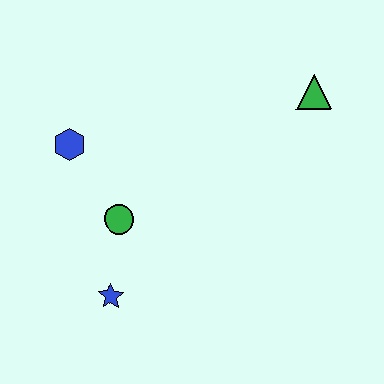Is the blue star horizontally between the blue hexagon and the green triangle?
Yes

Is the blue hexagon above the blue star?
Yes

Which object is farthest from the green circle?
The green triangle is farthest from the green circle.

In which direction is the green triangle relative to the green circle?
The green triangle is to the right of the green circle.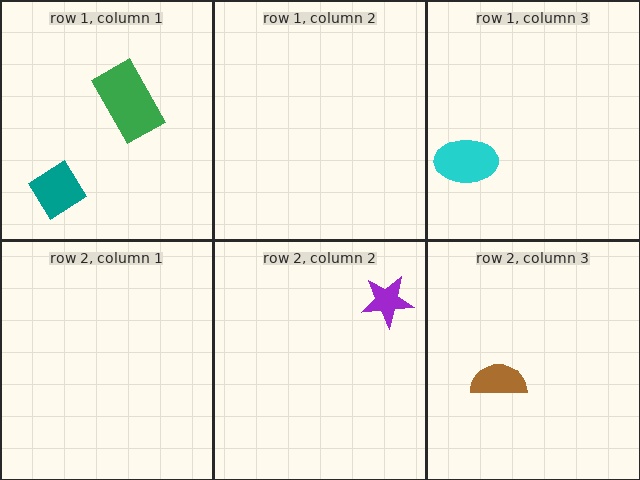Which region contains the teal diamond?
The row 1, column 1 region.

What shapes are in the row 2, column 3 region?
The brown semicircle.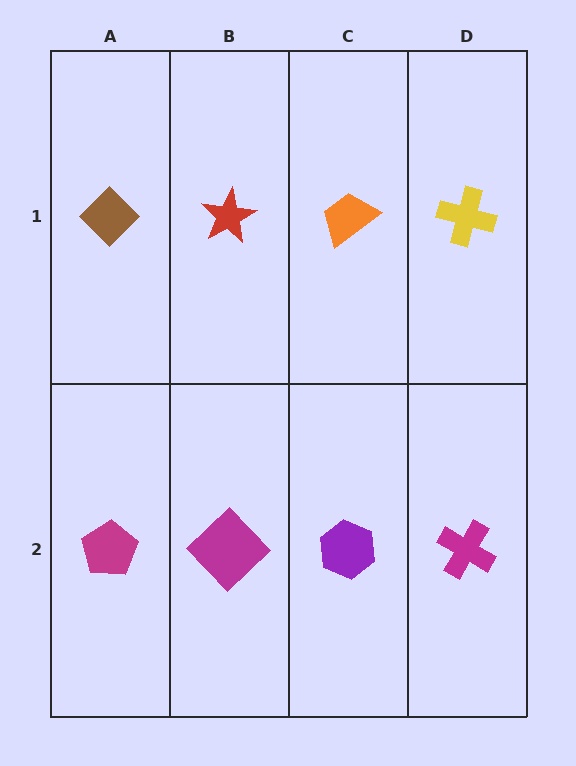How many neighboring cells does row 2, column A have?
2.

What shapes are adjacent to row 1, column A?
A magenta pentagon (row 2, column A), a red star (row 1, column B).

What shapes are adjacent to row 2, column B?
A red star (row 1, column B), a magenta pentagon (row 2, column A), a purple hexagon (row 2, column C).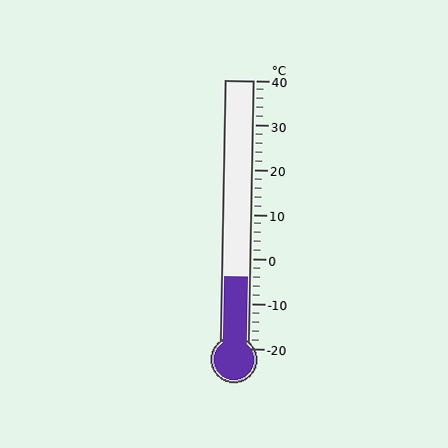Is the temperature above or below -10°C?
The temperature is above -10°C.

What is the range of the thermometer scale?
The thermometer scale ranges from -20°C to 40°C.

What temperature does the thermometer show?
The thermometer shows approximately -4°C.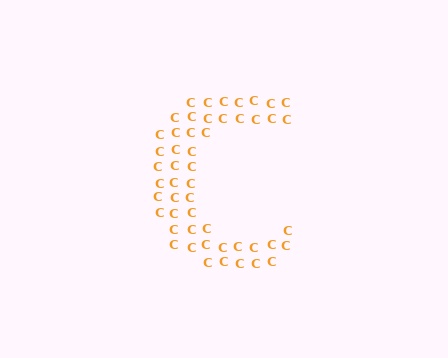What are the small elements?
The small elements are letter C's.